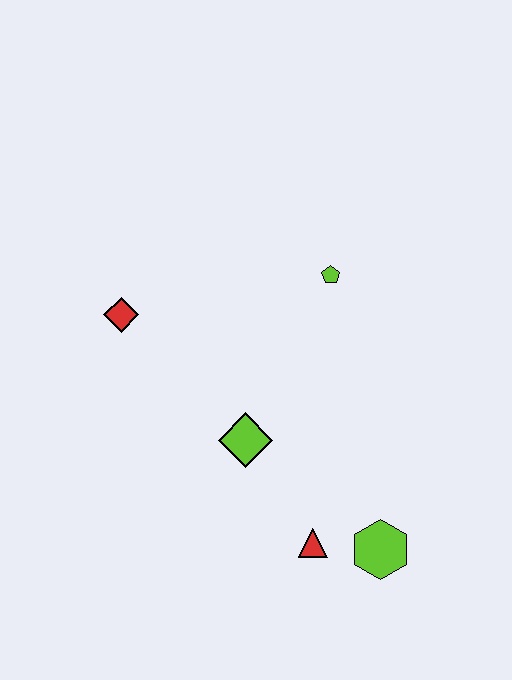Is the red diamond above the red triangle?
Yes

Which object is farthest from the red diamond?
The lime hexagon is farthest from the red diamond.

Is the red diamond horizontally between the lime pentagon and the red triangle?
No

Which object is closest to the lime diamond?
The red triangle is closest to the lime diamond.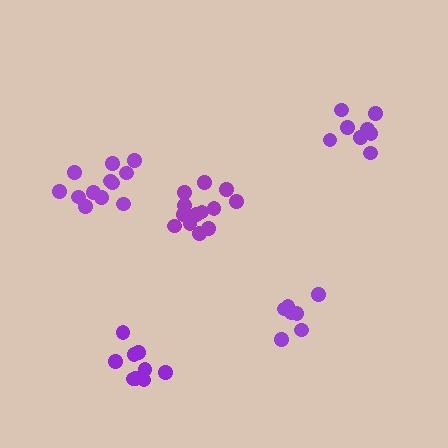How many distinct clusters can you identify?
There are 5 distinct clusters.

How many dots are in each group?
Group 1: 13 dots, Group 2: 8 dots, Group 3: 7 dots, Group 4: 9 dots, Group 5: 12 dots (49 total).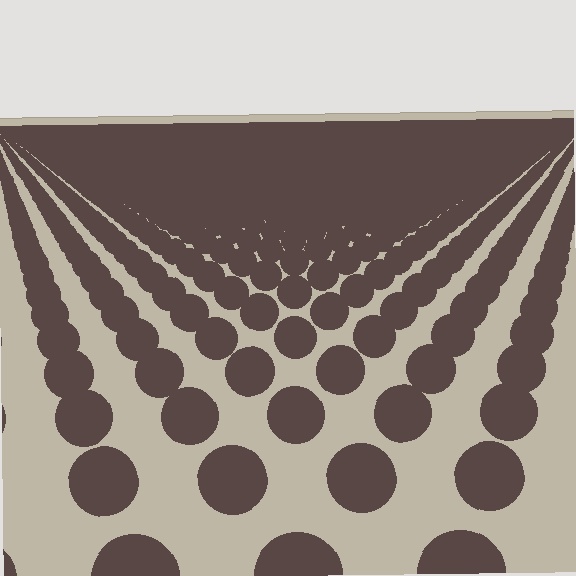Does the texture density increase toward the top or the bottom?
Density increases toward the top.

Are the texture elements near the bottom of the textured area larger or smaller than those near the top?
Larger. Near the bottom, elements are closer to the viewer and appear at a bigger on-screen size.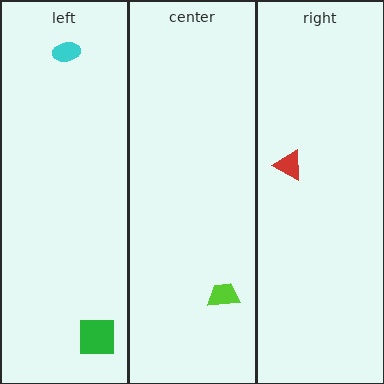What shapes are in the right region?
The red triangle.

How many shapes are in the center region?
1.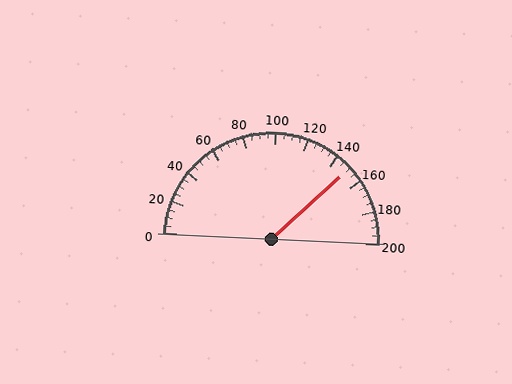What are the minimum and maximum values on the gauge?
The gauge ranges from 0 to 200.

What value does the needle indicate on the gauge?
The needle indicates approximately 150.